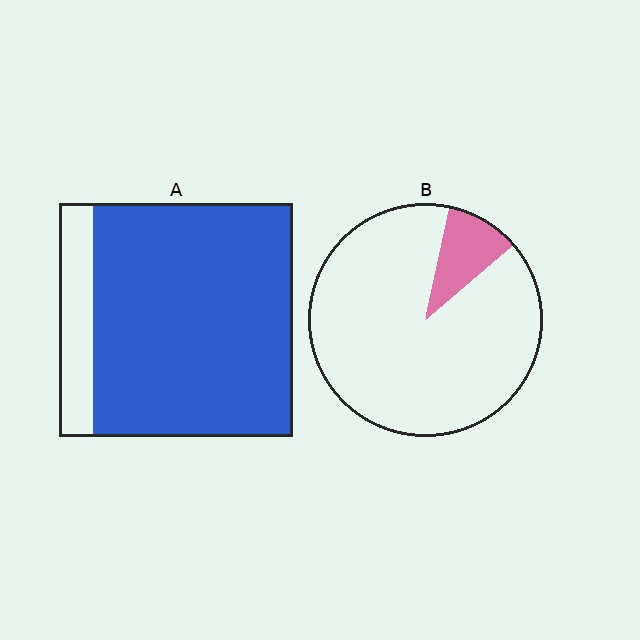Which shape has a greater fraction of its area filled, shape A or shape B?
Shape A.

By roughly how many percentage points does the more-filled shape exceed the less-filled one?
By roughly 75 percentage points (A over B).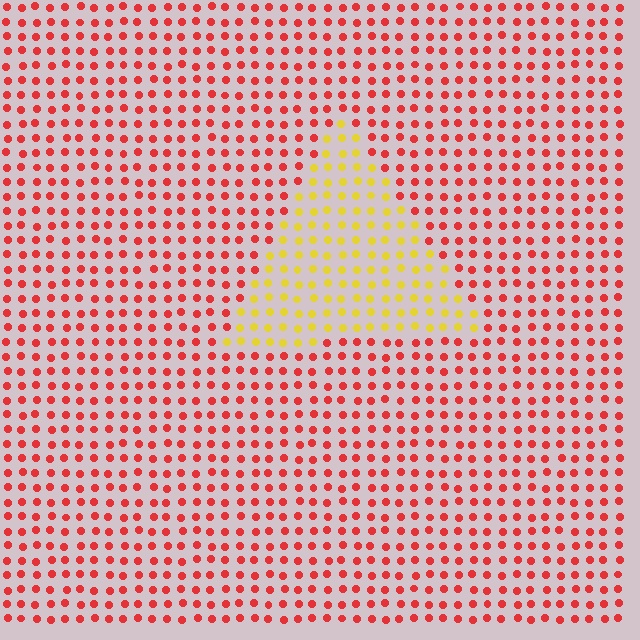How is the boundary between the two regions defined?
The boundary is defined purely by a slight shift in hue (about 57 degrees). Spacing, size, and orientation are identical on both sides.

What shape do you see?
I see a triangle.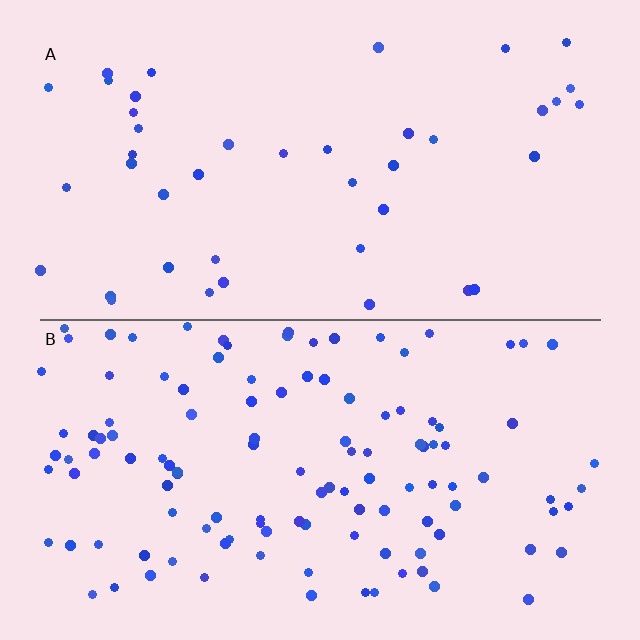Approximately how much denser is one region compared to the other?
Approximately 2.8× — region B over region A.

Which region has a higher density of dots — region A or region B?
B (the bottom).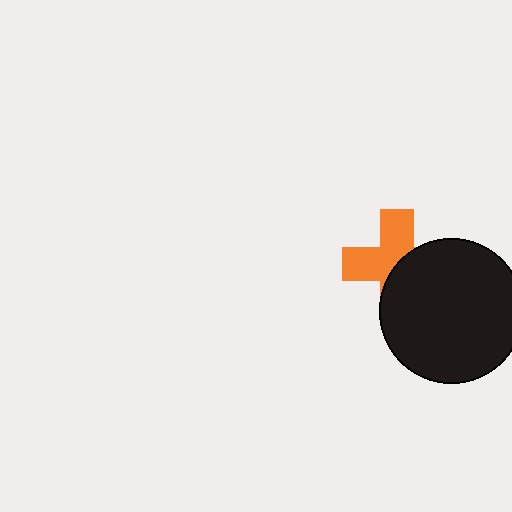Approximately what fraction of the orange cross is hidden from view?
Roughly 48% of the orange cross is hidden behind the black circle.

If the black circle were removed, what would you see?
You would see the complete orange cross.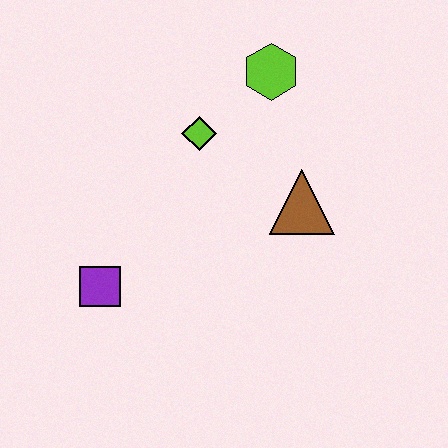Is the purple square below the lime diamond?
Yes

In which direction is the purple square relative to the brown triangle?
The purple square is to the left of the brown triangle.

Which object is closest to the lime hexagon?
The lime diamond is closest to the lime hexagon.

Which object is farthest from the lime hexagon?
The purple square is farthest from the lime hexagon.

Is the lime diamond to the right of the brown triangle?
No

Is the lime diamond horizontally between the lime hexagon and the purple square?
Yes